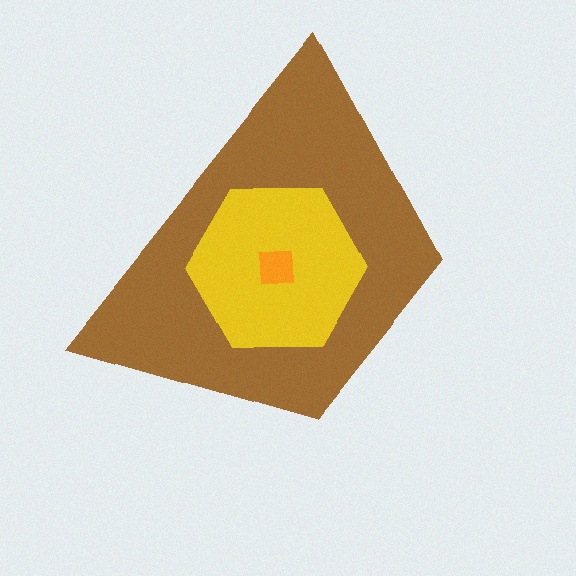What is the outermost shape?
The brown trapezoid.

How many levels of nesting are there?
3.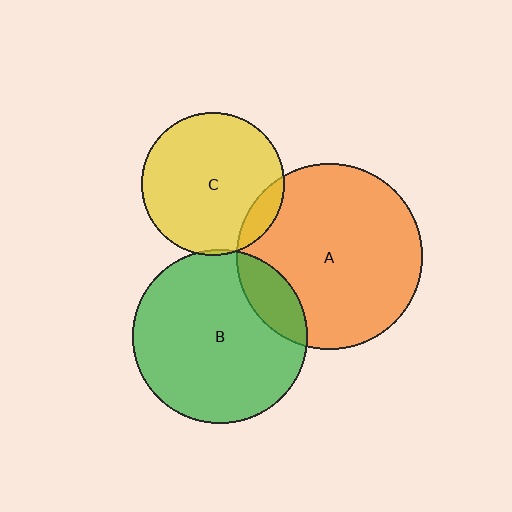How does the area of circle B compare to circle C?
Approximately 1.5 times.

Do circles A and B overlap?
Yes.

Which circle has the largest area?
Circle A (orange).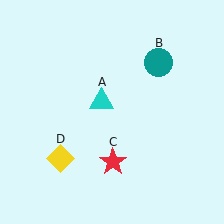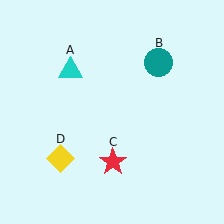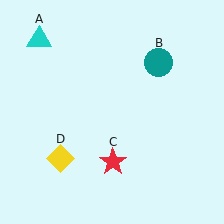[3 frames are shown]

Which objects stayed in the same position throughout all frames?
Teal circle (object B) and red star (object C) and yellow diamond (object D) remained stationary.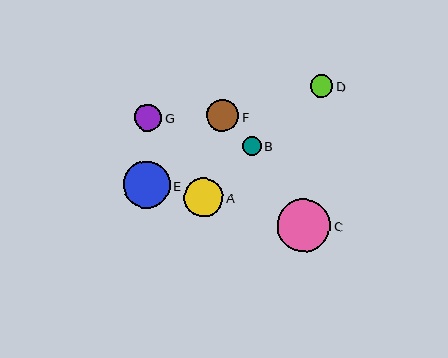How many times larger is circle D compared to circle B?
Circle D is approximately 1.2 times the size of circle B.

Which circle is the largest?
Circle C is the largest with a size of approximately 53 pixels.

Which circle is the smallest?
Circle B is the smallest with a size of approximately 19 pixels.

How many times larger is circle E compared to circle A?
Circle E is approximately 1.2 times the size of circle A.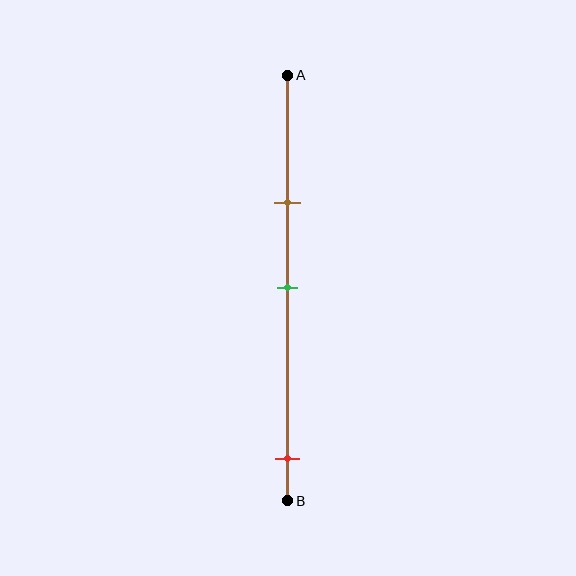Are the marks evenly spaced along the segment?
No, the marks are not evenly spaced.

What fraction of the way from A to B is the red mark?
The red mark is approximately 90% (0.9) of the way from A to B.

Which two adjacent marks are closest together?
The brown and green marks are the closest adjacent pair.